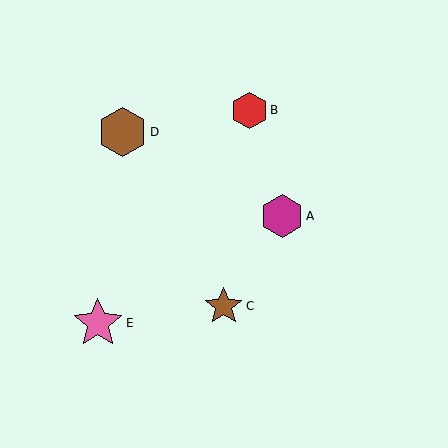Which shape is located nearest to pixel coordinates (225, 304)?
The brown star (labeled C) at (224, 306) is nearest to that location.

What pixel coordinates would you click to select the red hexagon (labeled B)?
Click at (249, 110) to select the red hexagon B.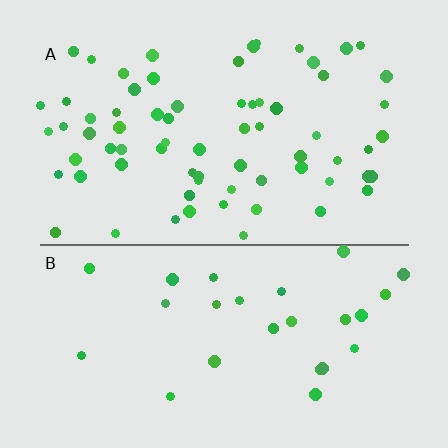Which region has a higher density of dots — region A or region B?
A (the top).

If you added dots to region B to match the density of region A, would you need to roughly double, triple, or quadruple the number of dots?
Approximately triple.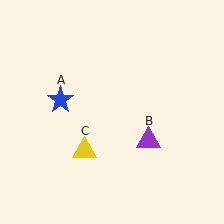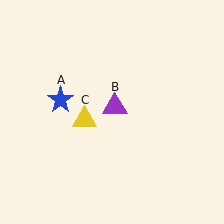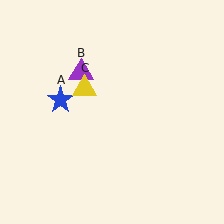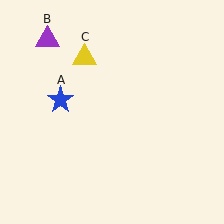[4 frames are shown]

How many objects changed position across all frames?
2 objects changed position: purple triangle (object B), yellow triangle (object C).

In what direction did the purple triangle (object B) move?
The purple triangle (object B) moved up and to the left.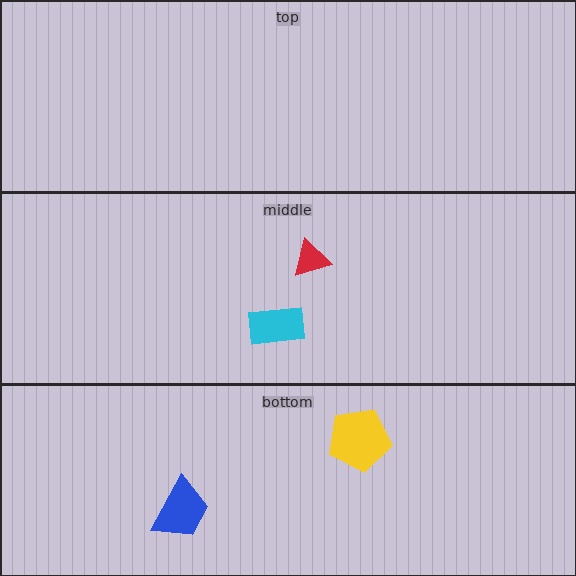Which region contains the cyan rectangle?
The middle region.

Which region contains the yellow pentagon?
The bottom region.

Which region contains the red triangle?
The middle region.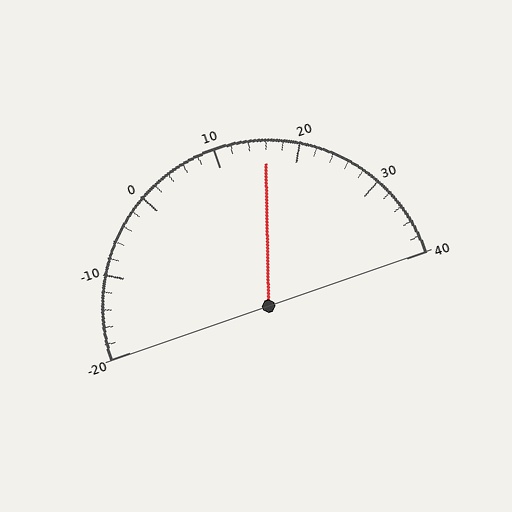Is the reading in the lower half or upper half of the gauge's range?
The reading is in the upper half of the range (-20 to 40).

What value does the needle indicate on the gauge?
The needle indicates approximately 16.